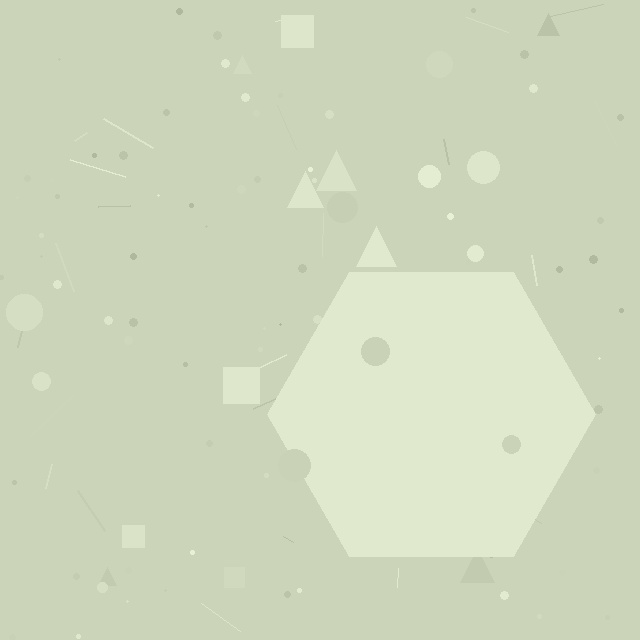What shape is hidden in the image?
A hexagon is hidden in the image.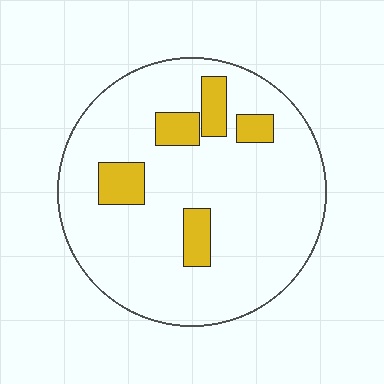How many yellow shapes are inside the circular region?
5.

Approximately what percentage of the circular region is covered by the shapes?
Approximately 15%.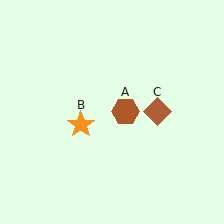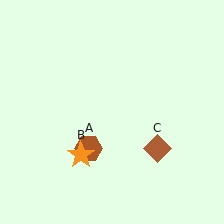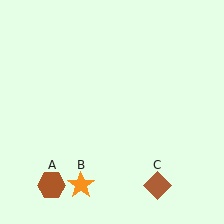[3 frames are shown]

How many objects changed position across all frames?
3 objects changed position: brown hexagon (object A), orange star (object B), brown diamond (object C).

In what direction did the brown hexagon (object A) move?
The brown hexagon (object A) moved down and to the left.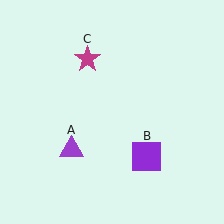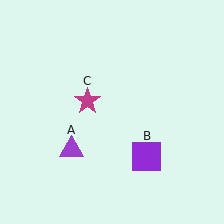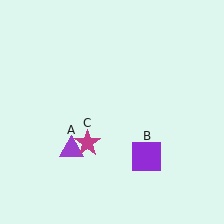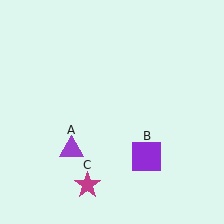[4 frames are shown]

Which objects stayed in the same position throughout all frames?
Purple triangle (object A) and purple square (object B) remained stationary.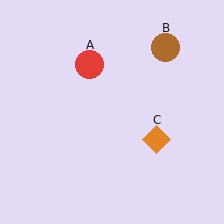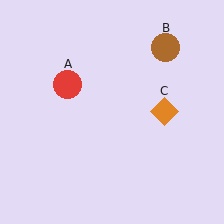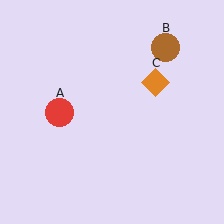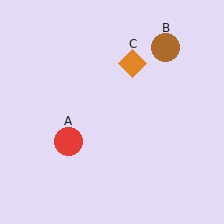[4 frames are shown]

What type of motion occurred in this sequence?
The red circle (object A), orange diamond (object C) rotated counterclockwise around the center of the scene.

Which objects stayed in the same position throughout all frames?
Brown circle (object B) remained stationary.